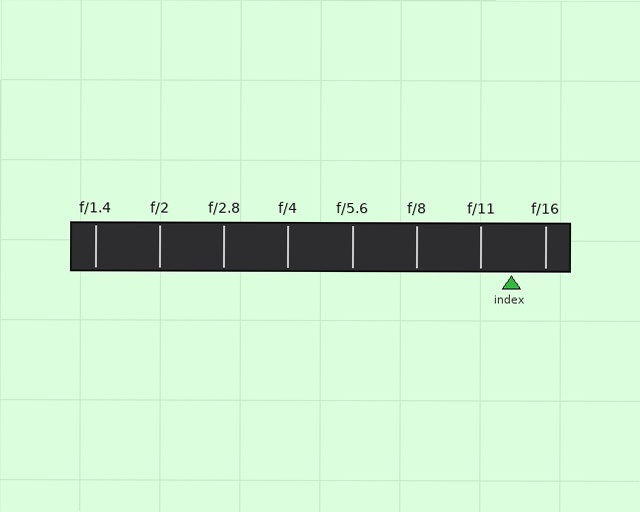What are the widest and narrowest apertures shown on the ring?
The widest aperture shown is f/1.4 and the narrowest is f/16.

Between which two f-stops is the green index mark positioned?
The index mark is between f/11 and f/16.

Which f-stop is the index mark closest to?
The index mark is closest to f/11.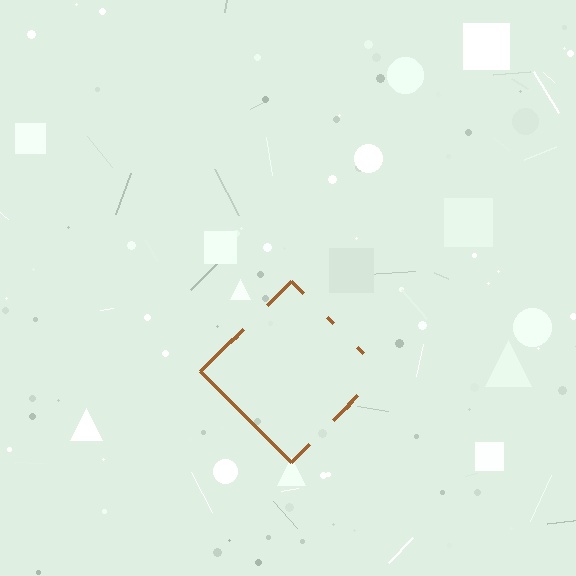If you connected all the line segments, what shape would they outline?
They would outline a diamond.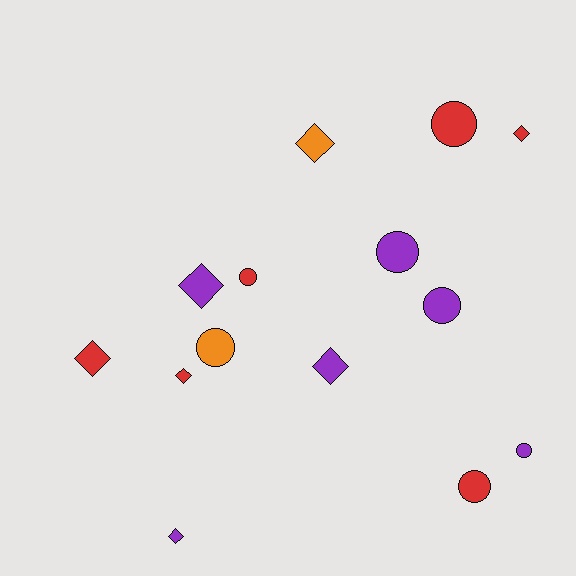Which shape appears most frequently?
Diamond, with 7 objects.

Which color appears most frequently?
Red, with 6 objects.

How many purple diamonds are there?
There are 3 purple diamonds.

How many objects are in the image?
There are 14 objects.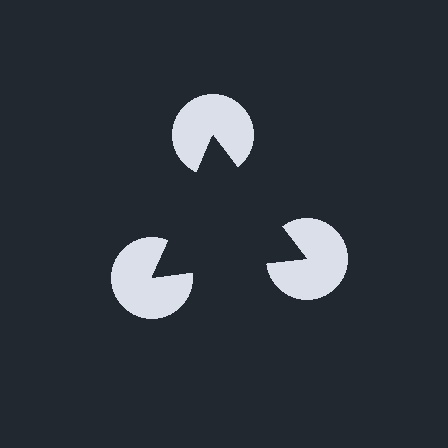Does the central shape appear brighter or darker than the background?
It typically appears slightly darker than the background, even though no actual brightness change is drawn.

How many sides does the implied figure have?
3 sides.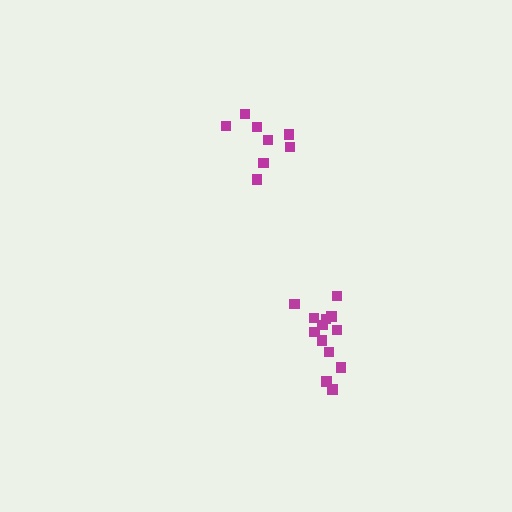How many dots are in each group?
Group 1: 13 dots, Group 2: 8 dots (21 total).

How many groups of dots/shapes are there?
There are 2 groups.